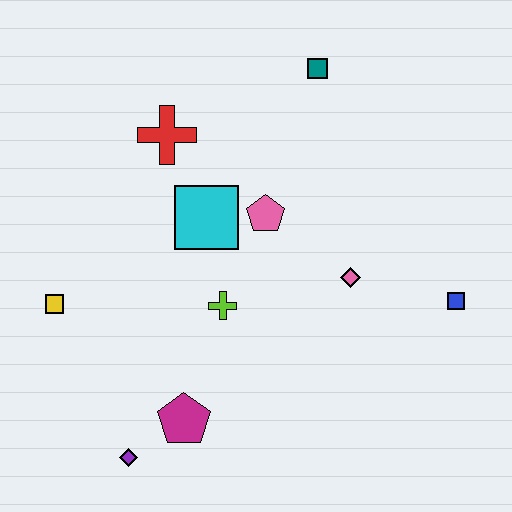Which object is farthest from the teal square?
The purple diamond is farthest from the teal square.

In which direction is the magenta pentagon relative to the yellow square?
The magenta pentagon is to the right of the yellow square.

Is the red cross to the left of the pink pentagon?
Yes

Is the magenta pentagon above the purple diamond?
Yes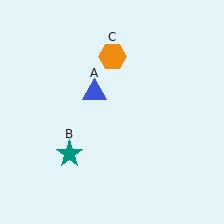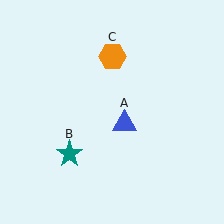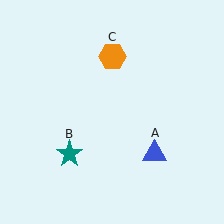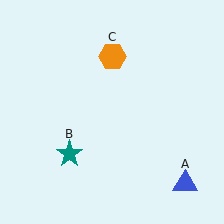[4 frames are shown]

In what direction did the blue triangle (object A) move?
The blue triangle (object A) moved down and to the right.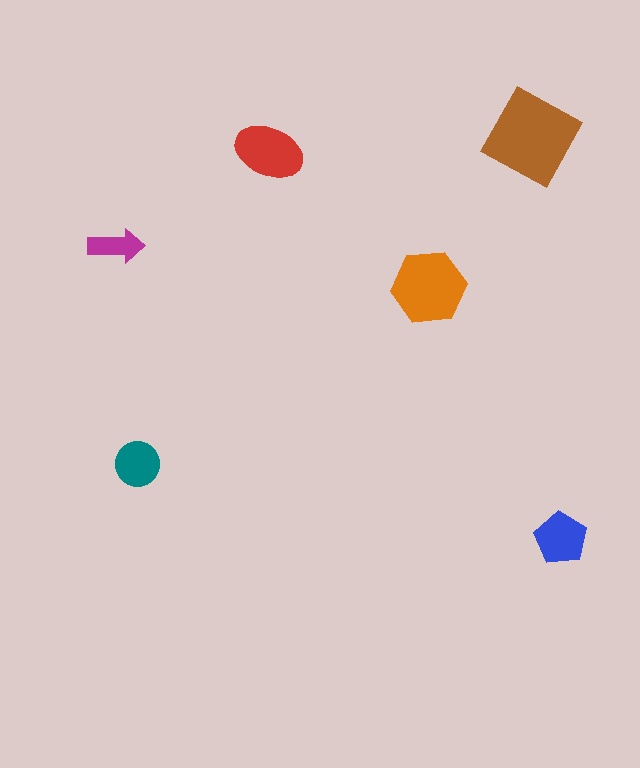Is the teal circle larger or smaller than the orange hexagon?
Smaller.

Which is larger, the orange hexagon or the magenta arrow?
The orange hexagon.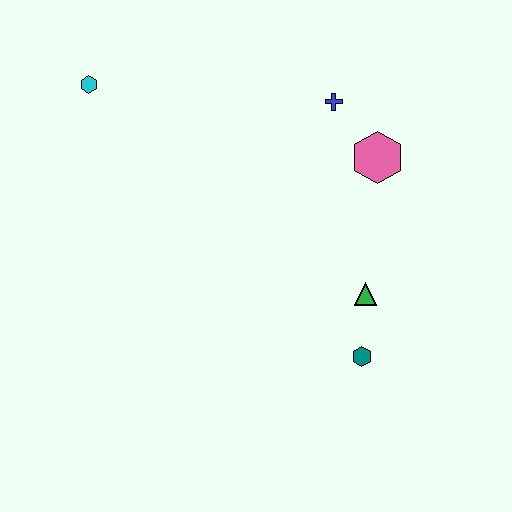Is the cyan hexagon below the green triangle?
No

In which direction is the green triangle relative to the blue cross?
The green triangle is below the blue cross.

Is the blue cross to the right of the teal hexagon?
No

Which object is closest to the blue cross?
The pink hexagon is closest to the blue cross.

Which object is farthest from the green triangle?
The cyan hexagon is farthest from the green triangle.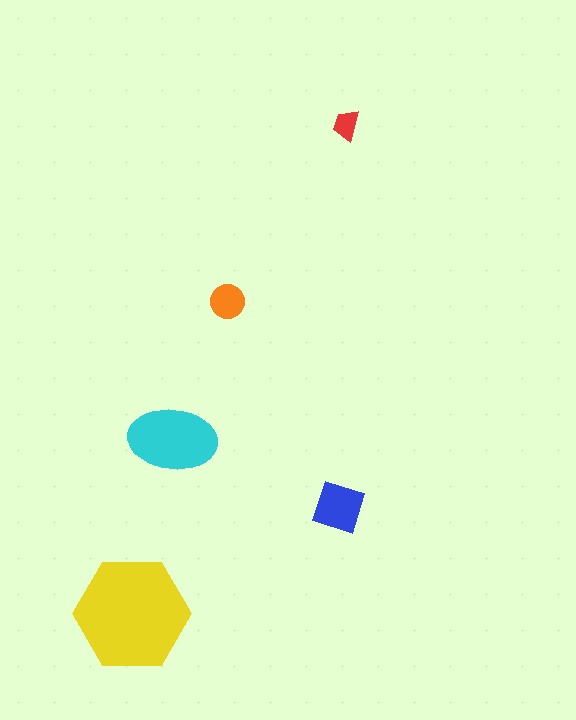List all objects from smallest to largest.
The red trapezoid, the orange circle, the blue square, the cyan ellipse, the yellow hexagon.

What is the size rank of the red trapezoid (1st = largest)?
5th.